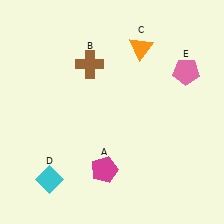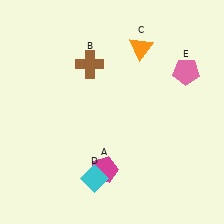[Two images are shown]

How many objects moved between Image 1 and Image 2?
1 object moved between the two images.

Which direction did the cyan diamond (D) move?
The cyan diamond (D) moved right.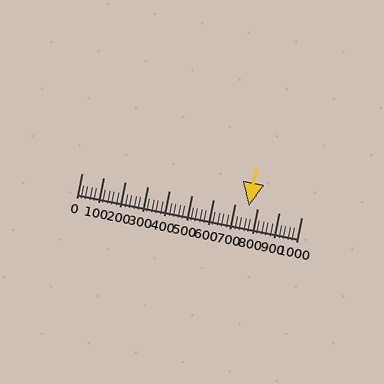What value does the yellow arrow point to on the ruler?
The yellow arrow points to approximately 760.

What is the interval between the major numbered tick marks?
The major tick marks are spaced 100 units apart.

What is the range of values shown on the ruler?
The ruler shows values from 0 to 1000.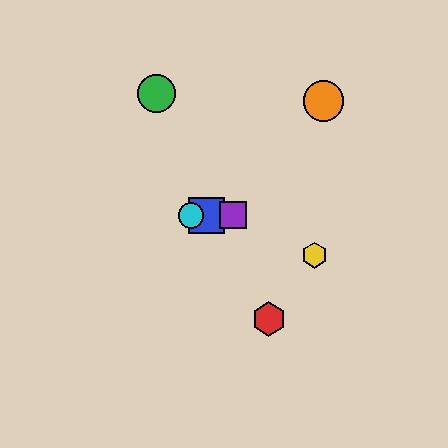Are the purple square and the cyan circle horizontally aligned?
Yes, both are at y≈215.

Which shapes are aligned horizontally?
The blue square, the purple square, the cyan circle are aligned horizontally.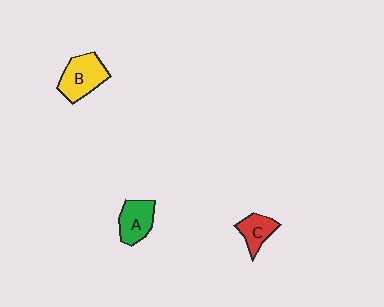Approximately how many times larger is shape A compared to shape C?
Approximately 1.2 times.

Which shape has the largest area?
Shape B (yellow).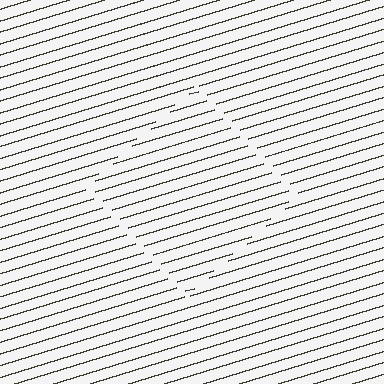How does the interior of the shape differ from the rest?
The interior of the shape contains the same grating, shifted by half a period — the contour is defined by the phase discontinuity where line-ends from the inner and outer gratings abut.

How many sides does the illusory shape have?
4 sides — the line-ends trace a square.